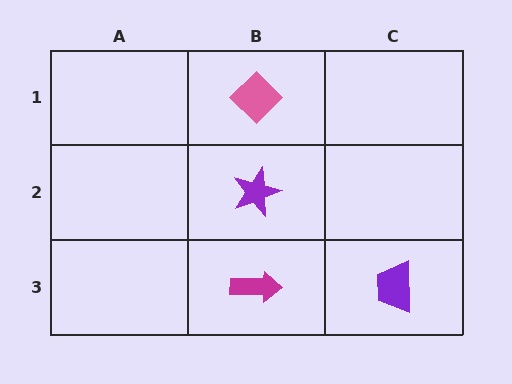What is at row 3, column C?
A purple trapezoid.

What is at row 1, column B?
A pink diamond.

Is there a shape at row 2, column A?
No, that cell is empty.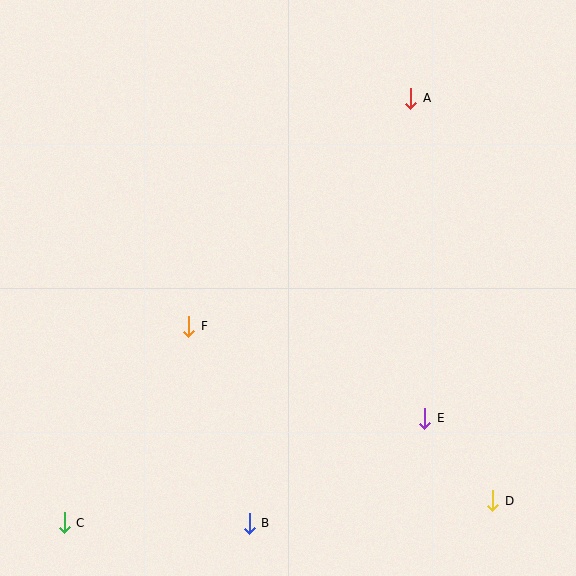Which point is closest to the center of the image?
Point F at (189, 326) is closest to the center.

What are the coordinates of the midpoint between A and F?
The midpoint between A and F is at (300, 212).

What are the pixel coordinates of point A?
Point A is at (411, 98).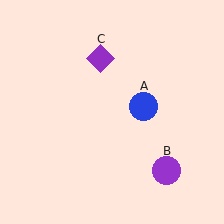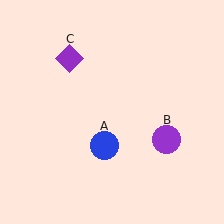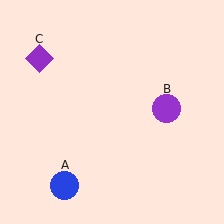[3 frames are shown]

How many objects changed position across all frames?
3 objects changed position: blue circle (object A), purple circle (object B), purple diamond (object C).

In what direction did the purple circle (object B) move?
The purple circle (object B) moved up.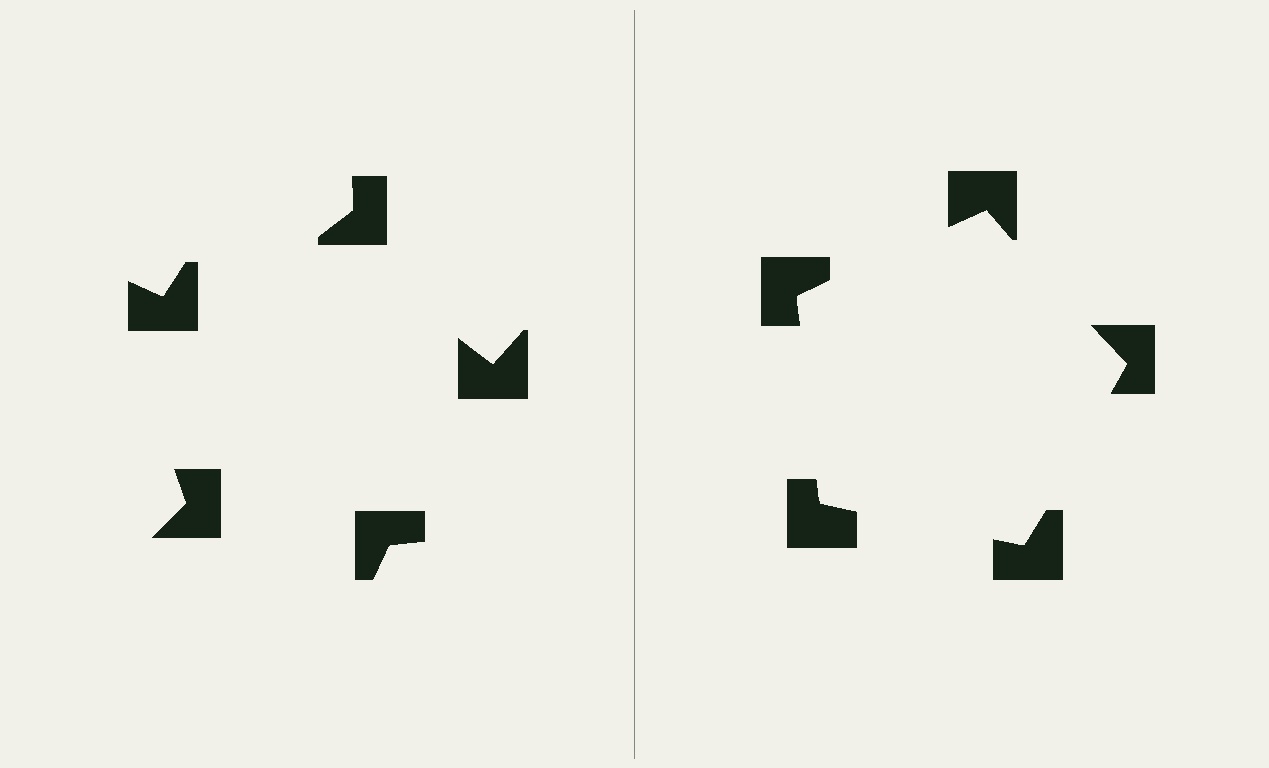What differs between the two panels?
The notched squares are positioned identically on both sides; only the wedge orientations differ. On the right they align to a pentagon; on the left they are misaligned.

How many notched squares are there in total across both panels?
10 — 5 on each side.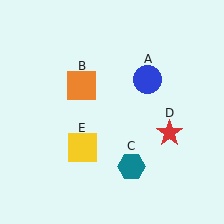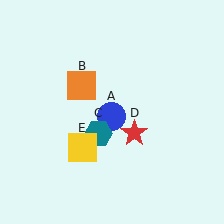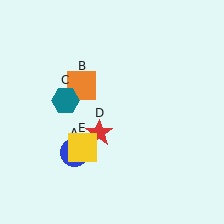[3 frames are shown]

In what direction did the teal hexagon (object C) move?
The teal hexagon (object C) moved up and to the left.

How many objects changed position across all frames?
3 objects changed position: blue circle (object A), teal hexagon (object C), red star (object D).